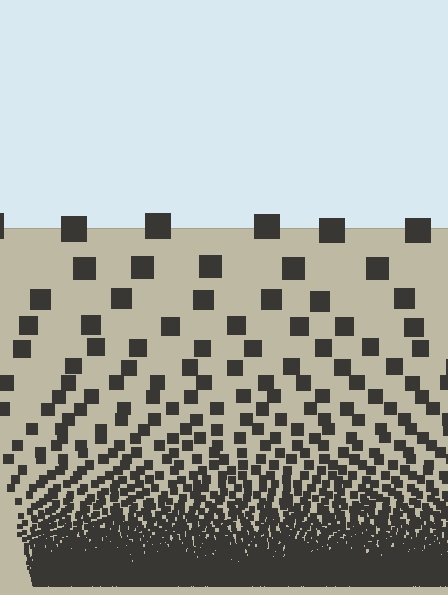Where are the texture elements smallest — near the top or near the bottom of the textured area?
Near the bottom.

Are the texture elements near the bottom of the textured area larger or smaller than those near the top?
Smaller. The gradient is inverted — elements near the bottom are smaller and denser.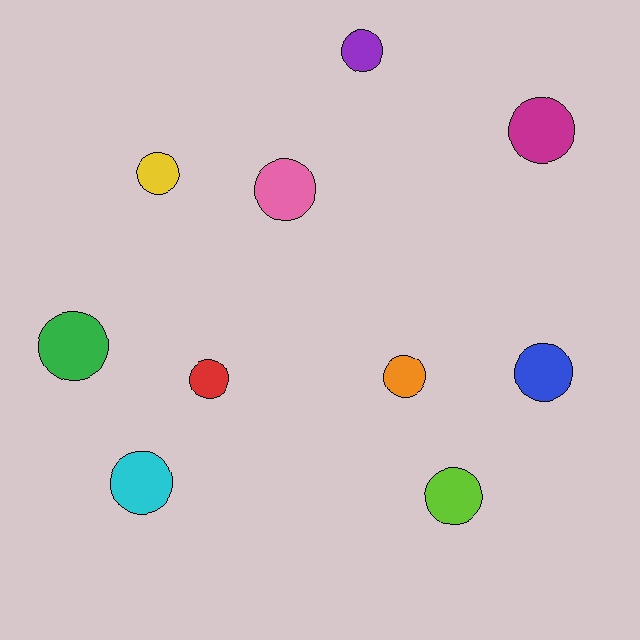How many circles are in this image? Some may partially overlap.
There are 10 circles.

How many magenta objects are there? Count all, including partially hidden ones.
There is 1 magenta object.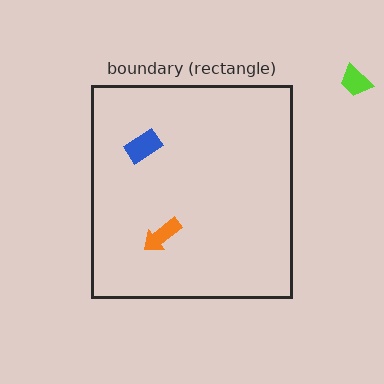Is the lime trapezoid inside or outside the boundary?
Outside.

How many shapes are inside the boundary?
2 inside, 1 outside.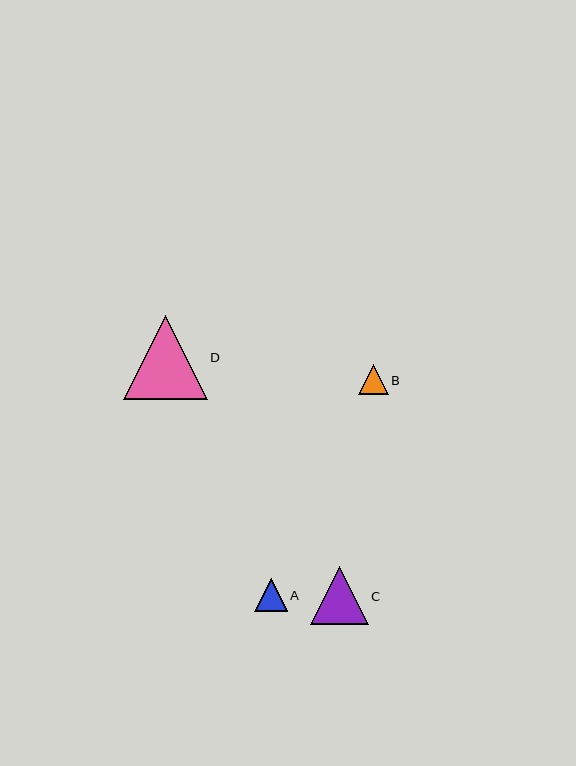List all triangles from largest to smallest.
From largest to smallest: D, C, A, B.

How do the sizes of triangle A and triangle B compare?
Triangle A and triangle B are approximately the same size.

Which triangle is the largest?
Triangle D is the largest with a size of approximately 84 pixels.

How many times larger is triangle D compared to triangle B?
Triangle D is approximately 2.8 times the size of triangle B.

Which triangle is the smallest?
Triangle B is the smallest with a size of approximately 30 pixels.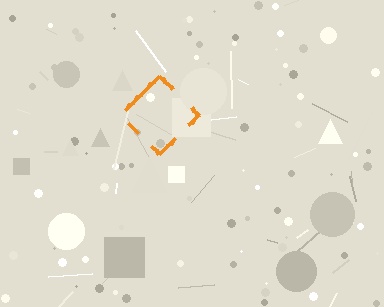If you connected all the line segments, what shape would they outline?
They would outline a diamond.